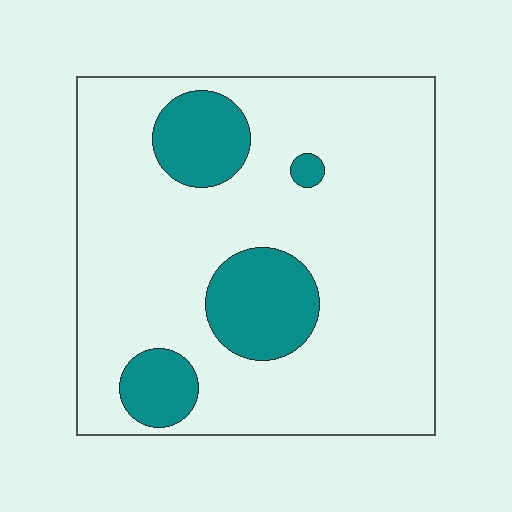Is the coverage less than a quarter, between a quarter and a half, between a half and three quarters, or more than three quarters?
Less than a quarter.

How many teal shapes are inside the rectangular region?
4.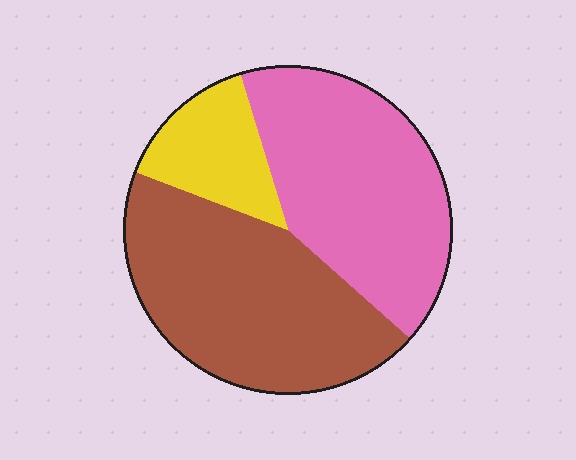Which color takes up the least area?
Yellow, at roughly 15%.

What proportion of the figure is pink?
Pink covers 41% of the figure.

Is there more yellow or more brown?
Brown.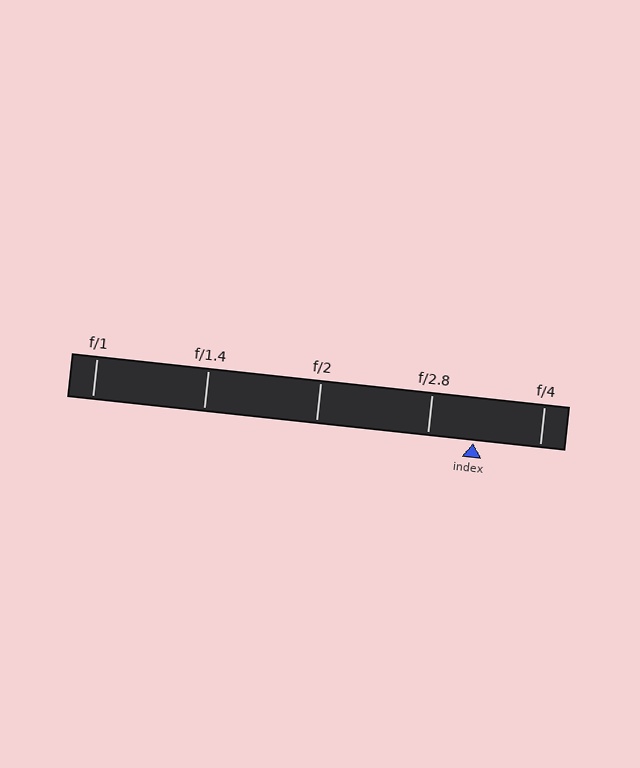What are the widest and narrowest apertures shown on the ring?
The widest aperture shown is f/1 and the narrowest is f/4.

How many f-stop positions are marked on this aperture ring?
There are 5 f-stop positions marked.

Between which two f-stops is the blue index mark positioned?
The index mark is between f/2.8 and f/4.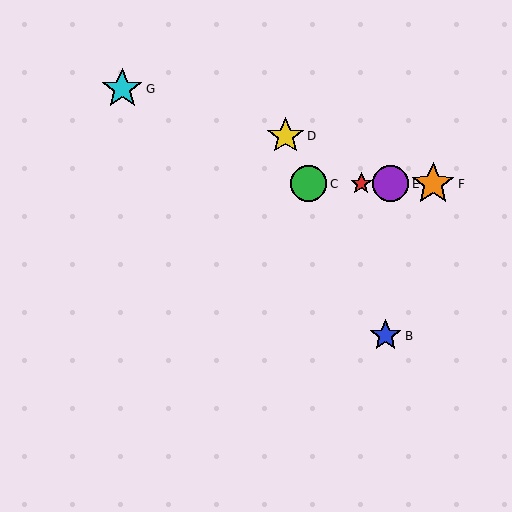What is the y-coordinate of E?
Object E is at y≈184.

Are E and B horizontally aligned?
No, E is at y≈184 and B is at y≈336.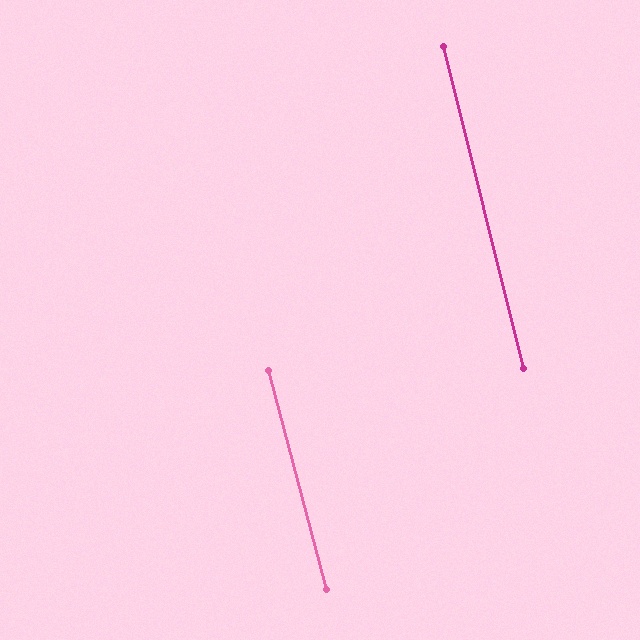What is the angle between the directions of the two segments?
Approximately 1 degree.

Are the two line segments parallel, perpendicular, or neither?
Parallel — their directions differ by only 0.9°.